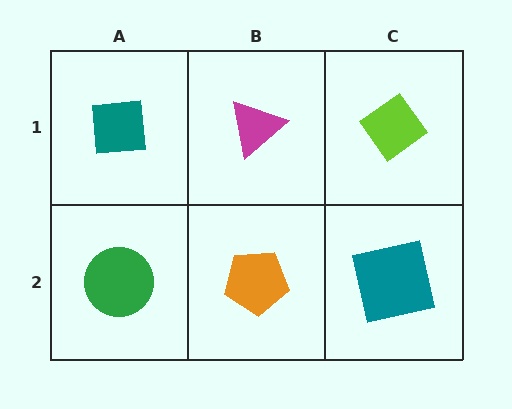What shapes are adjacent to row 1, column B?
An orange pentagon (row 2, column B), a teal square (row 1, column A), a lime diamond (row 1, column C).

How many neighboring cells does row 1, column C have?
2.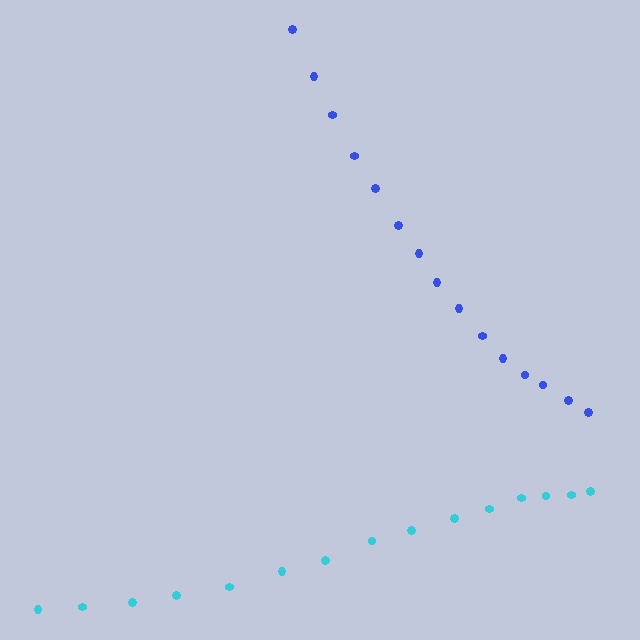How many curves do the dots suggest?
There are 2 distinct paths.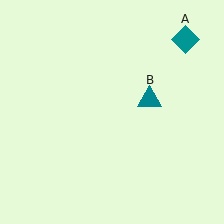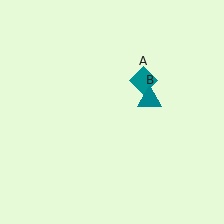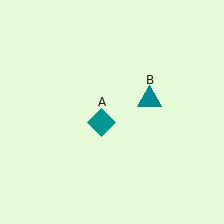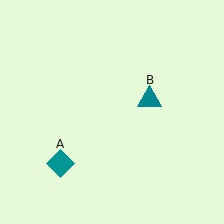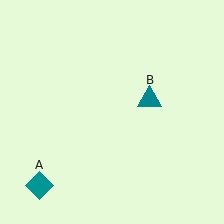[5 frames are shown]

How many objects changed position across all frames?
1 object changed position: teal diamond (object A).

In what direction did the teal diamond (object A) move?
The teal diamond (object A) moved down and to the left.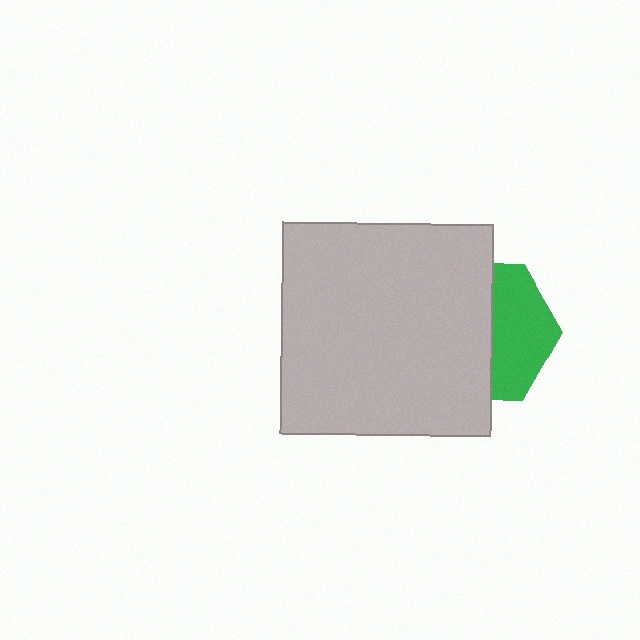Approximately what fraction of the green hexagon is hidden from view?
Roughly 58% of the green hexagon is hidden behind the light gray square.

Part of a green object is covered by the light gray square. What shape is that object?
It is a hexagon.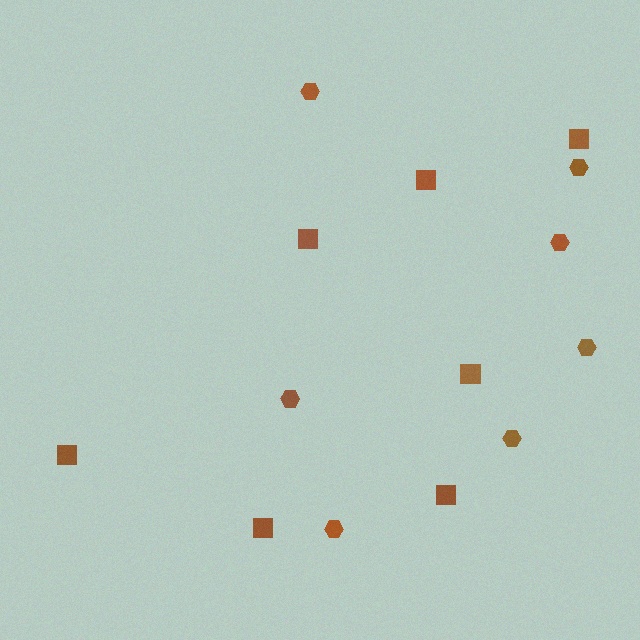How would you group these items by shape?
There are 2 groups: one group of hexagons (7) and one group of squares (7).